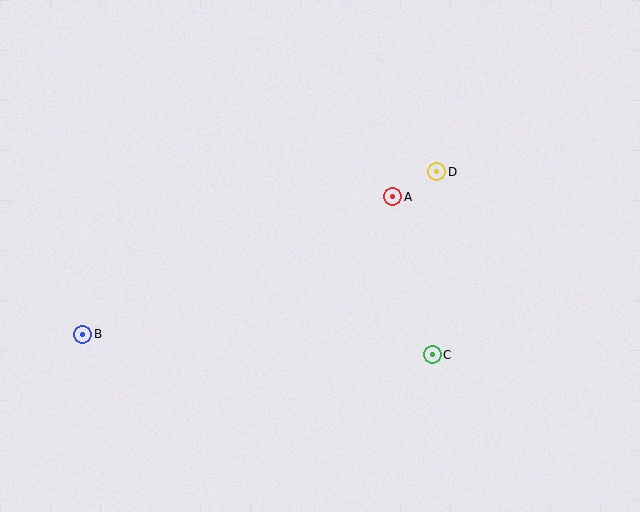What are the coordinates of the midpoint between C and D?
The midpoint between C and D is at (434, 263).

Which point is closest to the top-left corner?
Point B is closest to the top-left corner.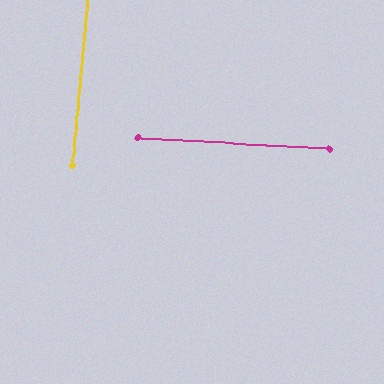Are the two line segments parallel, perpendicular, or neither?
Perpendicular — they meet at approximately 88°.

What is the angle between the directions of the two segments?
Approximately 88 degrees.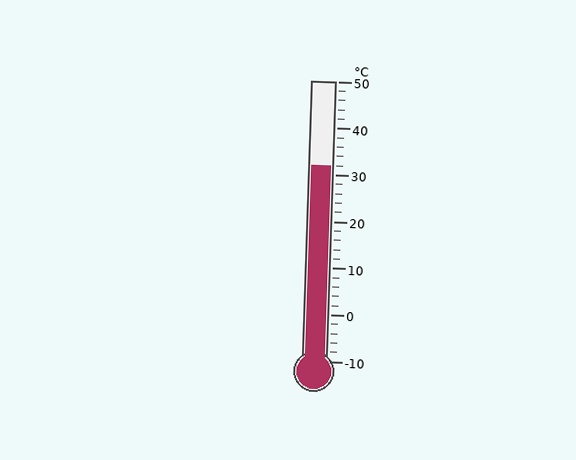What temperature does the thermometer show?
The thermometer shows approximately 32°C.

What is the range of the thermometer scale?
The thermometer scale ranges from -10°C to 50°C.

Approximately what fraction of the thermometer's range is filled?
The thermometer is filled to approximately 70% of its range.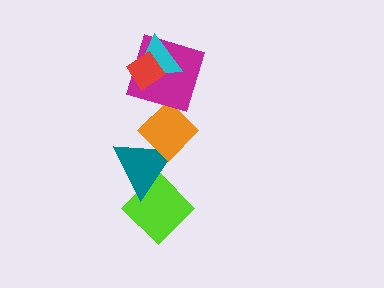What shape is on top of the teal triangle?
The orange diamond is on top of the teal triangle.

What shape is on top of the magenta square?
The cyan triangle is on top of the magenta square.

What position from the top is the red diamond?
The red diamond is 1st from the top.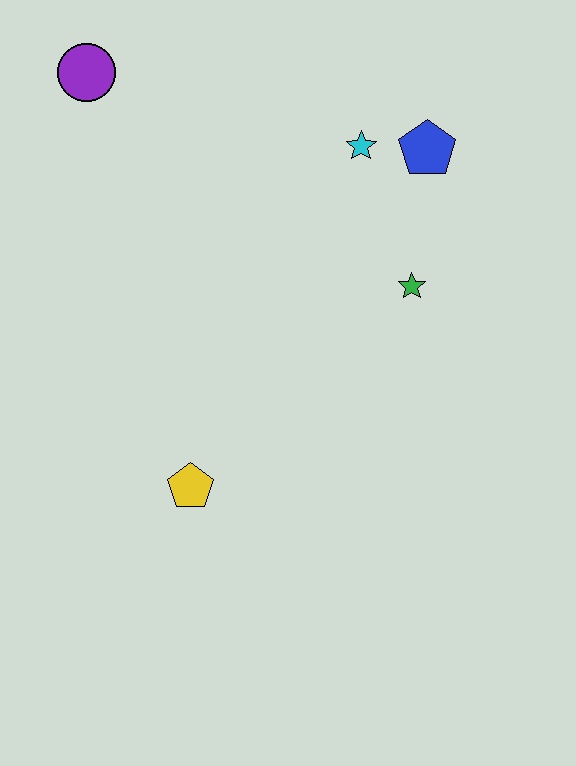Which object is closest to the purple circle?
The cyan star is closest to the purple circle.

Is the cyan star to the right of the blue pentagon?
No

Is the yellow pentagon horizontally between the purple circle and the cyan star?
Yes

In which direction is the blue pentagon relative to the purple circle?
The blue pentagon is to the right of the purple circle.